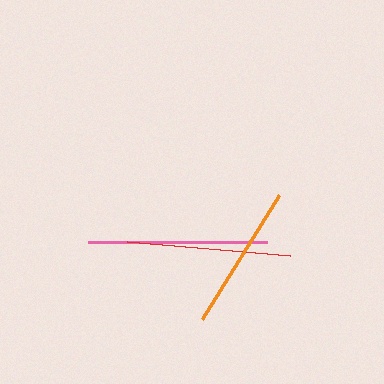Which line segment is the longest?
The pink line is the longest at approximately 179 pixels.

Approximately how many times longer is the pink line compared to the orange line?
The pink line is approximately 1.2 times the length of the orange line.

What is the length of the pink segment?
The pink segment is approximately 179 pixels long.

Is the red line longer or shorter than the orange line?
The red line is longer than the orange line.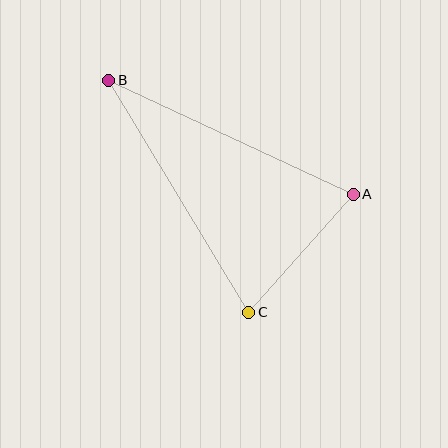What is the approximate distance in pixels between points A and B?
The distance between A and B is approximately 270 pixels.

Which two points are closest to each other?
Points A and C are closest to each other.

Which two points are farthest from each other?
Points B and C are farthest from each other.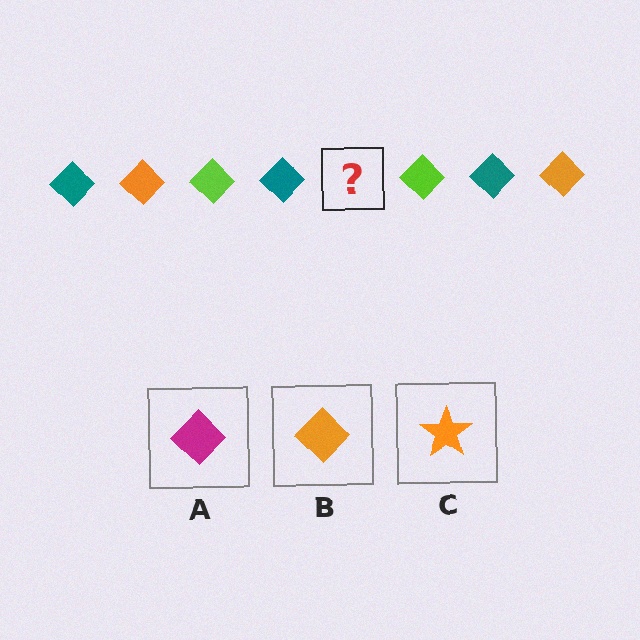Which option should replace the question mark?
Option B.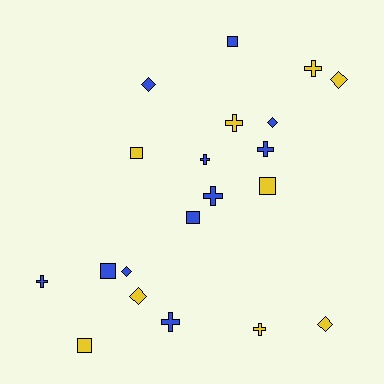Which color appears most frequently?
Blue, with 11 objects.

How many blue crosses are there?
There are 5 blue crosses.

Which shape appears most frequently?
Cross, with 8 objects.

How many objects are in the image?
There are 20 objects.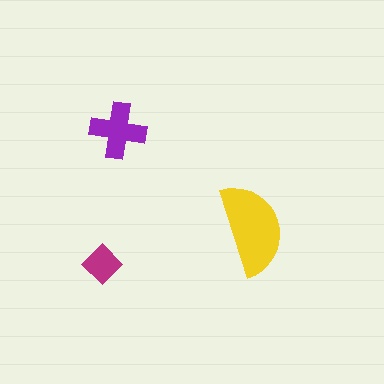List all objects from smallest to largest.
The magenta diamond, the purple cross, the yellow semicircle.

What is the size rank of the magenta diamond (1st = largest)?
3rd.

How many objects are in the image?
There are 3 objects in the image.